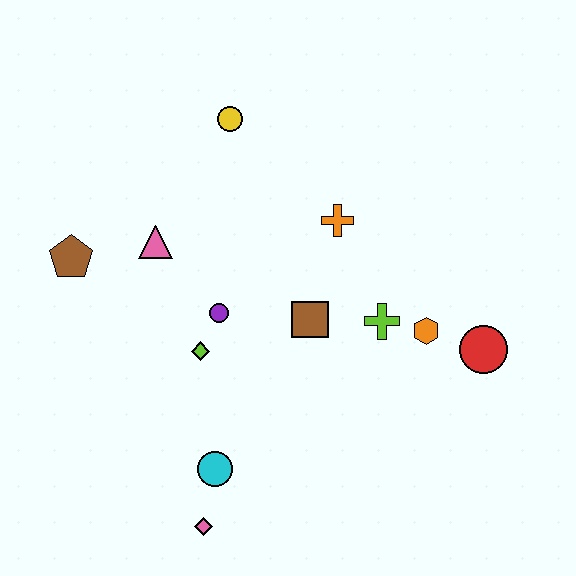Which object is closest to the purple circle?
The lime diamond is closest to the purple circle.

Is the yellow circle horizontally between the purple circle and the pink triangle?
No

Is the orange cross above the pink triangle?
Yes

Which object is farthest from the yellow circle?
The pink diamond is farthest from the yellow circle.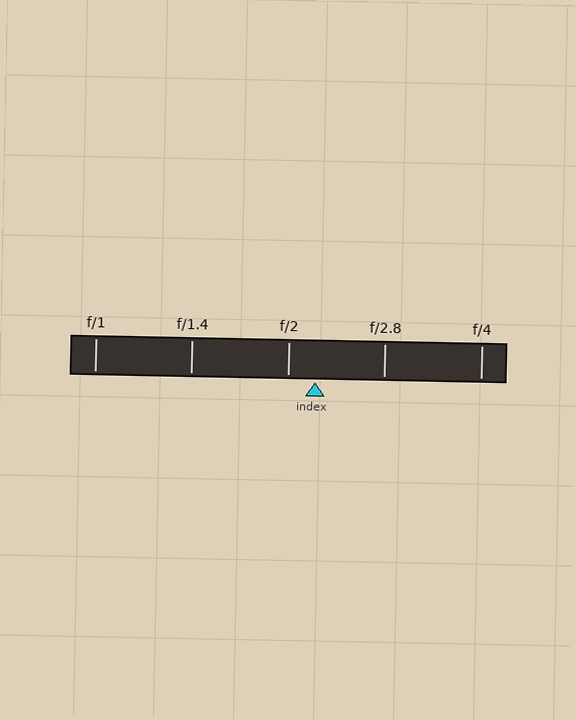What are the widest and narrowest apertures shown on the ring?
The widest aperture shown is f/1 and the narrowest is f/4.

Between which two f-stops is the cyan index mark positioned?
The index mark is between f/2 and f/2.8.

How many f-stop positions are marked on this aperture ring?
There are 5 f-stop positions marked.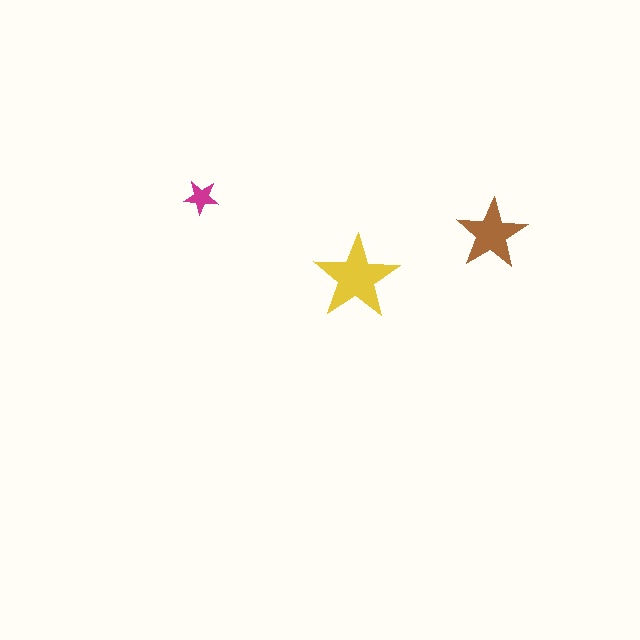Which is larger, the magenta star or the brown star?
The brown one.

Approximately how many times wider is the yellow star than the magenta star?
About 2.5 times wider.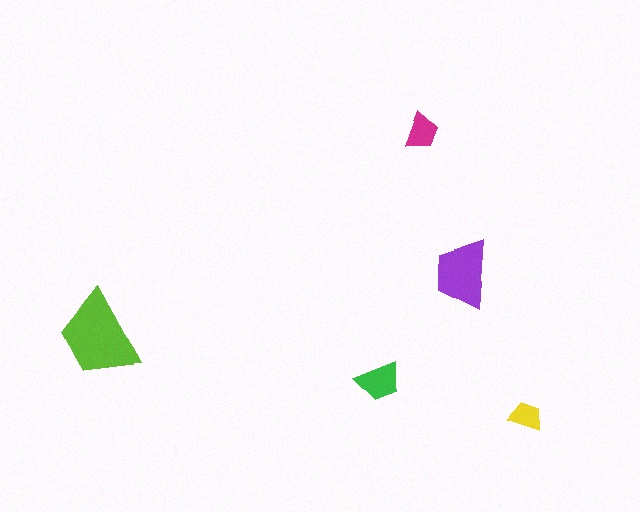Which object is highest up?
The magenta trapezoid is topmost.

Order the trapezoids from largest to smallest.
the lime one, the purple one, the green one, the magenta one, the yellow one.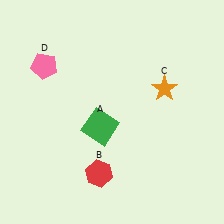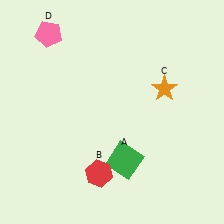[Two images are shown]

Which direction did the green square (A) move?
The green square (A) moved down.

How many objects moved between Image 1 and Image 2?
2 objects moved between the two images.